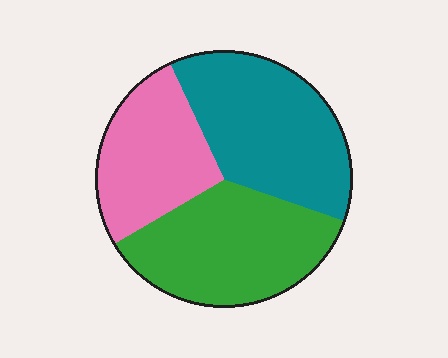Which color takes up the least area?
Pink, at roughly 25%.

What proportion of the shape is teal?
Teal takes up about three eighths (3/8) of the shape.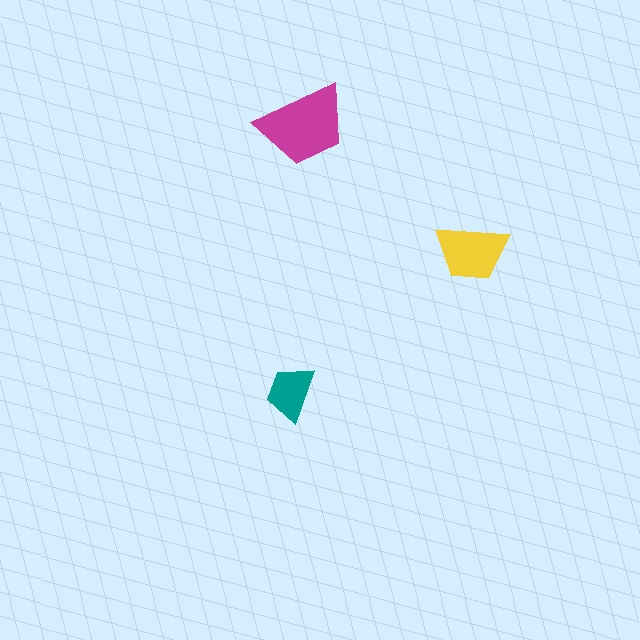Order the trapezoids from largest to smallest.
the magenta one, the yellow one, the teal one.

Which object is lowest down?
The teal trapezoid is bottommost.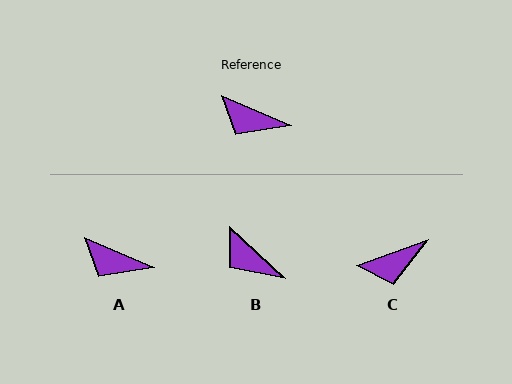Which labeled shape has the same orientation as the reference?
A.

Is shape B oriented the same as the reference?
No, it is off by about 21 degrees.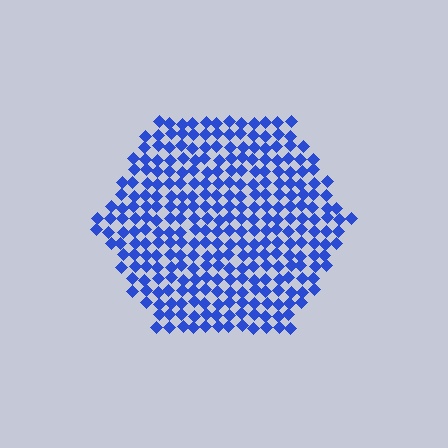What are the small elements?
The small elements are diamonds.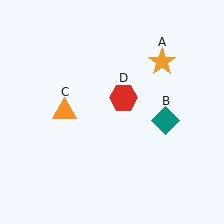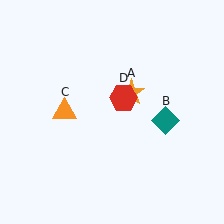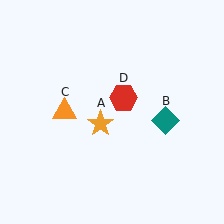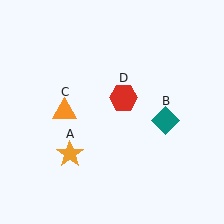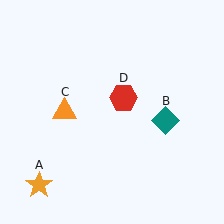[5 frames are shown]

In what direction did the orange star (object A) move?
The orange star (object A) moved down and to the left.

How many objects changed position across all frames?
1 object changed position: orange star (object A).